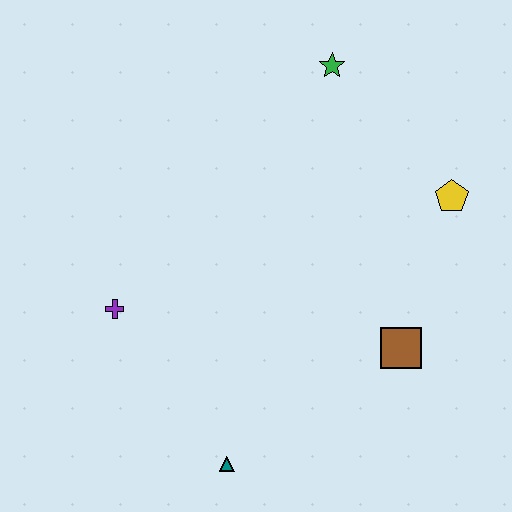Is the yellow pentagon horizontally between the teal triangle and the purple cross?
No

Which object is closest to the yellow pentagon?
The brown square is closest to the yellow pentagon.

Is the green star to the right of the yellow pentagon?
No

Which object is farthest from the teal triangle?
The green star is farthest from the teal triangle.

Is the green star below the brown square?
No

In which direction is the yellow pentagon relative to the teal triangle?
The yellow pentagon is above the teal triangle.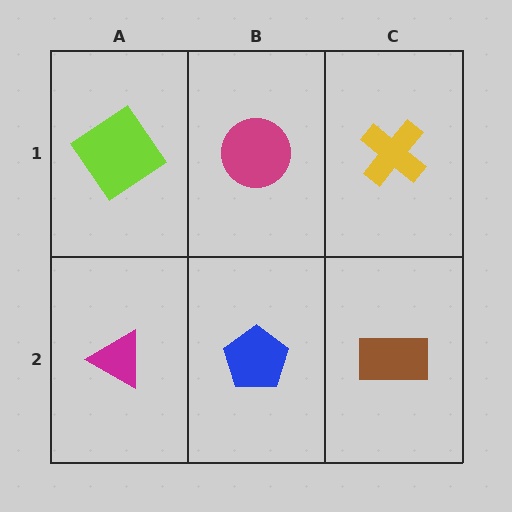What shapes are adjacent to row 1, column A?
A magenta triangle (row 2, column A), a magenta circle (row 1, column B).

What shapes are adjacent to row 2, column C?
A yellow cross (row 1, column C), a blue pentagon (row 2, column B).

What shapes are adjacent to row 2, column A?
A lime diamond (row 1, column A), a blue pentagon (row 2, column B).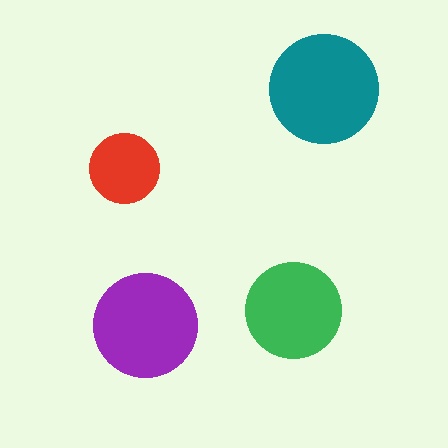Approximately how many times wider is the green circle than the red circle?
About 1.5 times wider.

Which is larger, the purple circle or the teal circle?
The teal one.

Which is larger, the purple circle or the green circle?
The purple one.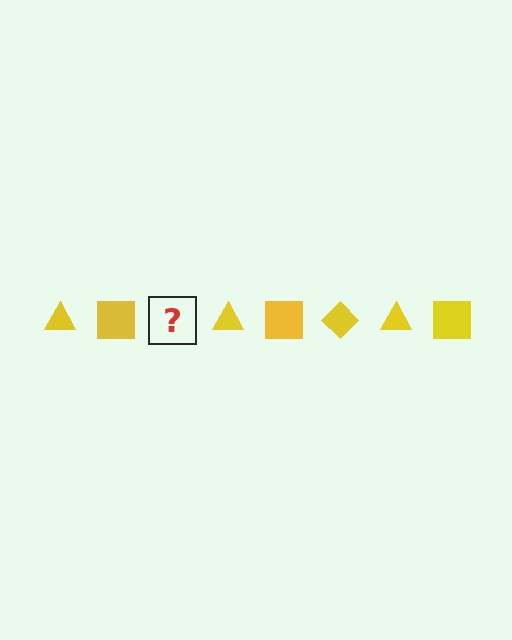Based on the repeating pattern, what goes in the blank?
The blank should be a yellow diamond.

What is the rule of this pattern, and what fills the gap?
The rule is that the pattern cycles through triangle, square, diamond shapes in yellow. The gap should be filled with a yellow diamond.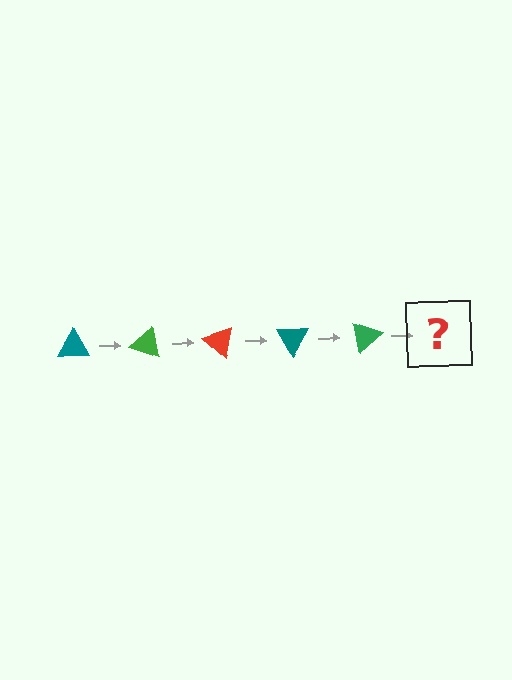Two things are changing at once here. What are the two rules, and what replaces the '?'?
The two rules are that it rotates 20 degrees each step and the color cycles through teal, green, and red. The '?' should be a red triangle, rotated 100 degrees from the start.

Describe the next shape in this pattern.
It should be a red triangle, rotated 100 degrees from the start.